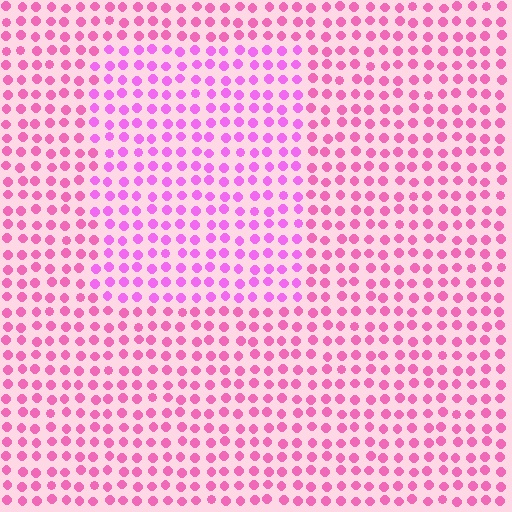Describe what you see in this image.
The image is filled with small pink elements in a uniform arrangement. A rectangle-shaped region is visible where the elements are tinted to a slightly different hue, forming a subtle color boundary.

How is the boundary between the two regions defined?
The boundary is defined purely by a slight shift in hue (about 25 degrees). Spacing, size, and orientation are identical on both sides.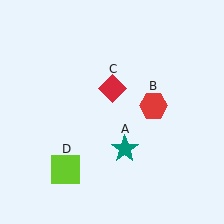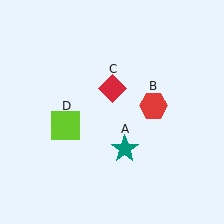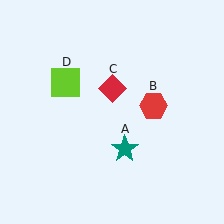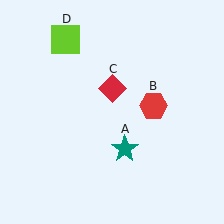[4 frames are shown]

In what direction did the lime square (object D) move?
The lime square (object D) moved up.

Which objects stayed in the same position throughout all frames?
Teal star (object A) and red hexagon (object B) and red diamond (object C) remained stationary.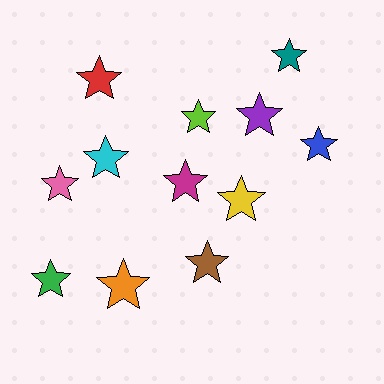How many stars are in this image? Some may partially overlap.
There are 12 stars.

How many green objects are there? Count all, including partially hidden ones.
There is 1 green object.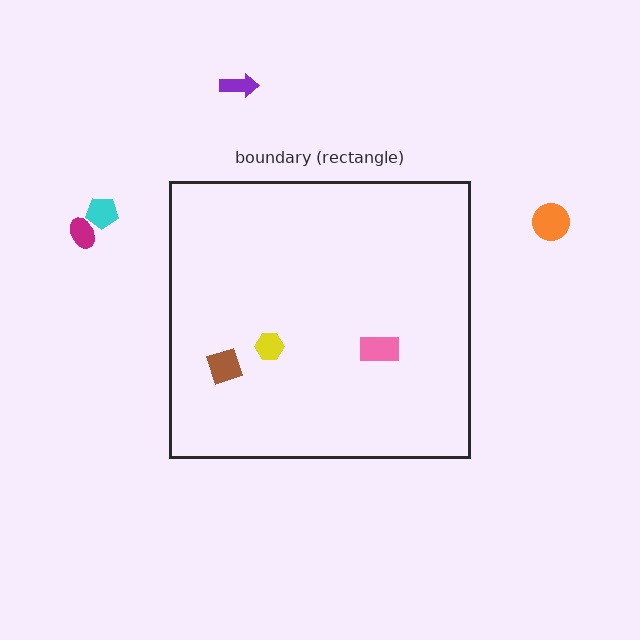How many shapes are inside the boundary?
3 inside, 4 outside.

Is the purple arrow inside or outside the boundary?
Outside.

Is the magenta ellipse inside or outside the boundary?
Outside.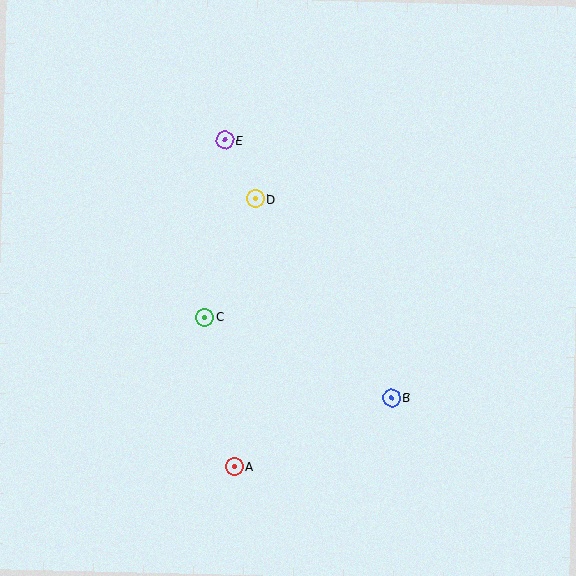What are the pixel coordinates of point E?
Point E is at (225, 140).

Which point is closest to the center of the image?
Point C at (205, 317) is closest to the center.